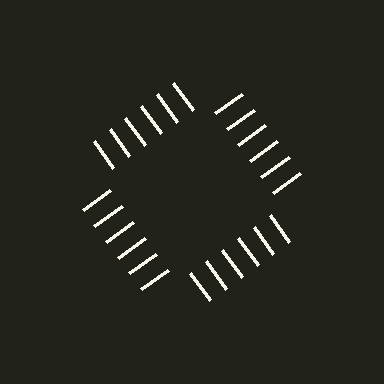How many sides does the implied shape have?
4 sides — the line-ends trace a square.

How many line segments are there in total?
24 — 6 along each of the 4 edges.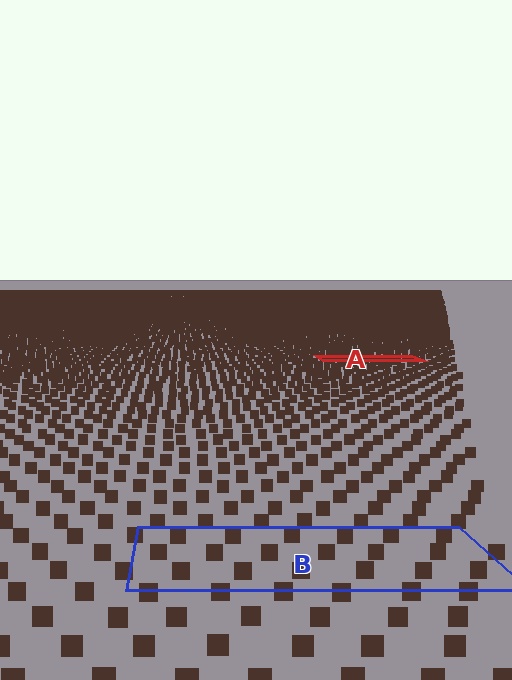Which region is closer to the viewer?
Region B is closer. The texture elements there are larger and more spread out.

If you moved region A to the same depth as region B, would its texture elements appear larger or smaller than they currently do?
They would appear larger. At a closer depth, the same texture elements are projected at a bigger on-screen size.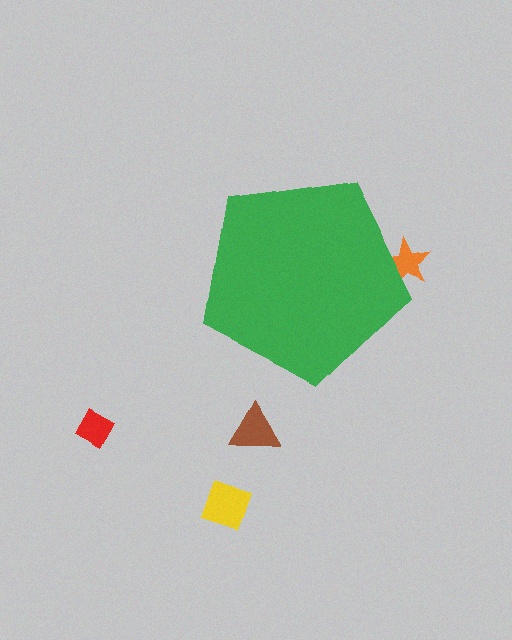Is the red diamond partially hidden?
No, the red diamond is fully visible.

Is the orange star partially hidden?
Yes, the orange star is partially hidden behind the green pentagon.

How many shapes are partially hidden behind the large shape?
1 shape is partially hidden.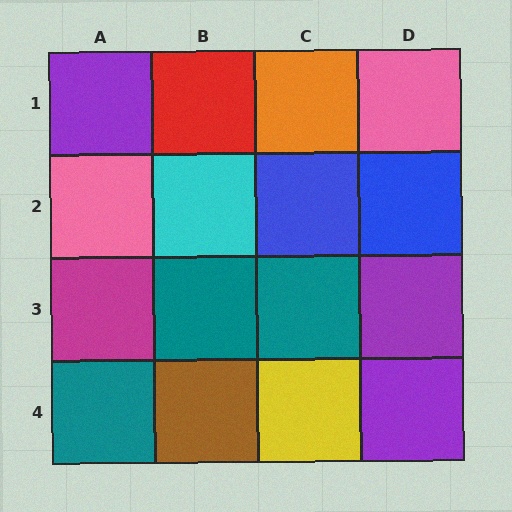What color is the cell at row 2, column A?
Pink.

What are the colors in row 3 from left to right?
Magenta, teal, teal, purple.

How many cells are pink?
2 cells are pink.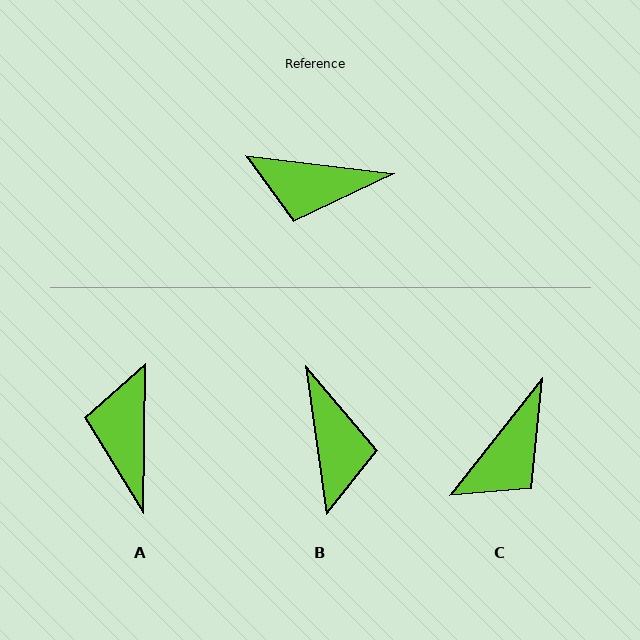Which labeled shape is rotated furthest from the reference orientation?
B, about 105 degrees away.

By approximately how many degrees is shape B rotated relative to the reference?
Approximately 105 degrees counter-clockwise.